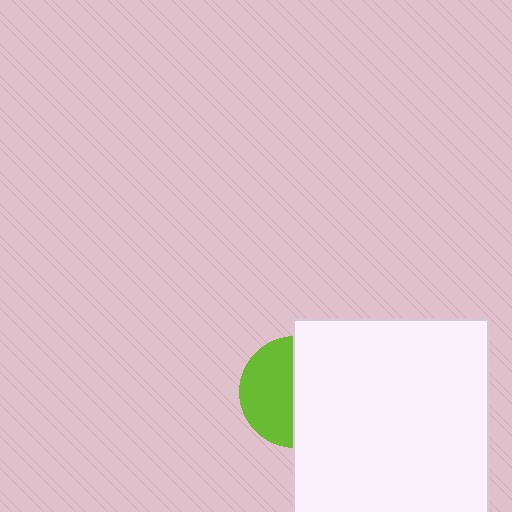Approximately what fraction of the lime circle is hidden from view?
Roughly 52% of the lime circle is hidden behind the white rectangle.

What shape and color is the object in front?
The object in front is a white rectangle.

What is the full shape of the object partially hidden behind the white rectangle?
The partially hidden object is a lime circle.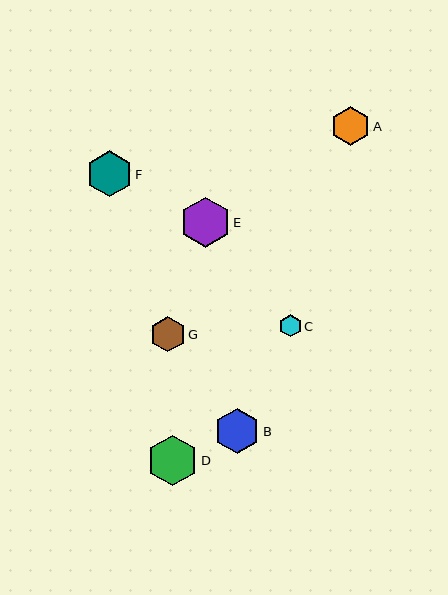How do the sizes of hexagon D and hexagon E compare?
Hexagon D and hexagon E are approximately the same size.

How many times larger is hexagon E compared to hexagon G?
Hexagon E is approximately 1.4 times the size of hexagon G.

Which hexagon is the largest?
Hexagon D is the largest with a size of approximately 51 pixels.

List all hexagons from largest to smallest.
From largest to smallest: D, E, F, B, A, G, C.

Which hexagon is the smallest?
Hexagon C is the smallest with a size of approximately 22 pixels.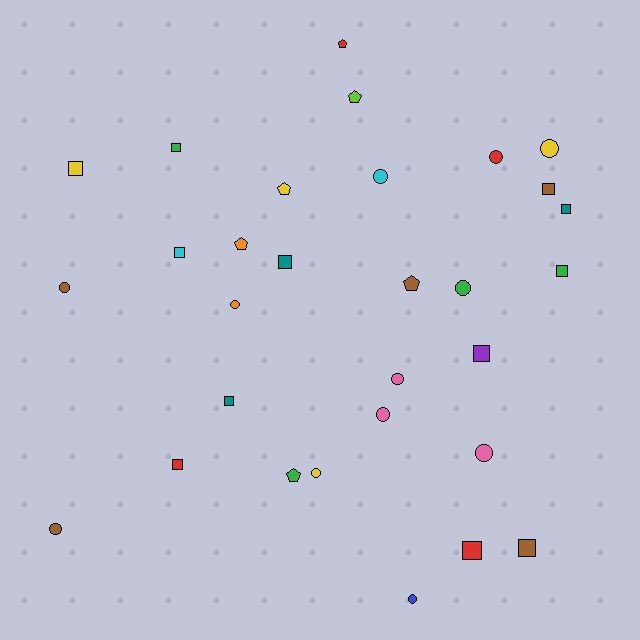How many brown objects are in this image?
There are 5 brown objects.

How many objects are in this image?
There are 30 objects.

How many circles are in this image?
There are 12 circles.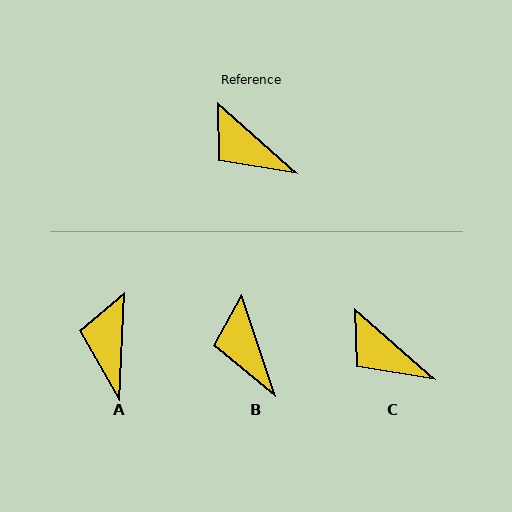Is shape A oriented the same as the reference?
No, it is off by about 51 degrees.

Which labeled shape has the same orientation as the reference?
C.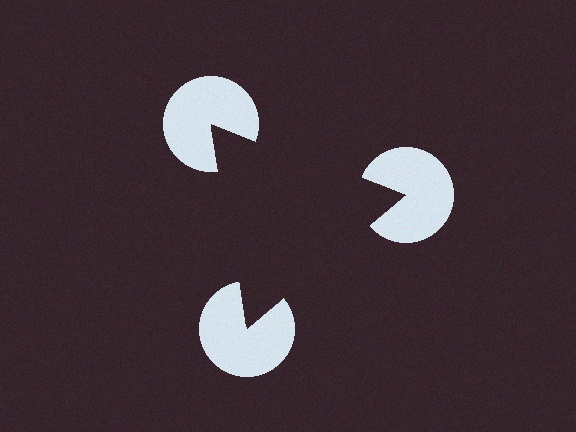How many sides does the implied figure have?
3 sides.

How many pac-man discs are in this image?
There are 3 — one at each vertex of the illusory triangle.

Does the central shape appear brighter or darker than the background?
It typically appears slightly darker than the background, even though no actual brightness change is drawn.